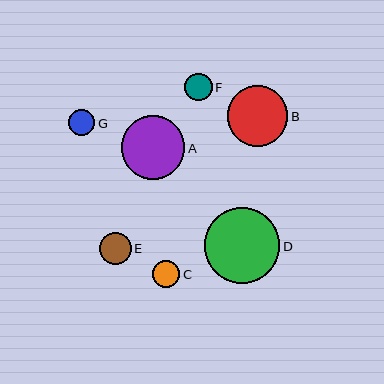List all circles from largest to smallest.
From largest to smallest: D, A, B, E, F, C, G.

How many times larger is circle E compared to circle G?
Circle E is approximately 1.2 times the size of circle G.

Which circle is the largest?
Circle D is the largest with a size of approximately 75 pixels.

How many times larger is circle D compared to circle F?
Circle D is approximately 2.7 times the size of circle F.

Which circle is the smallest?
Circle G is the smallest with a size of approximately 26 pixels.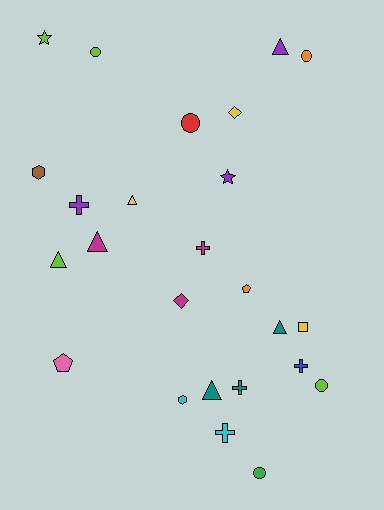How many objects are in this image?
There are 25 objects.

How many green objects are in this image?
There is 1 green object.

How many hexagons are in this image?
There are 2 hexagons.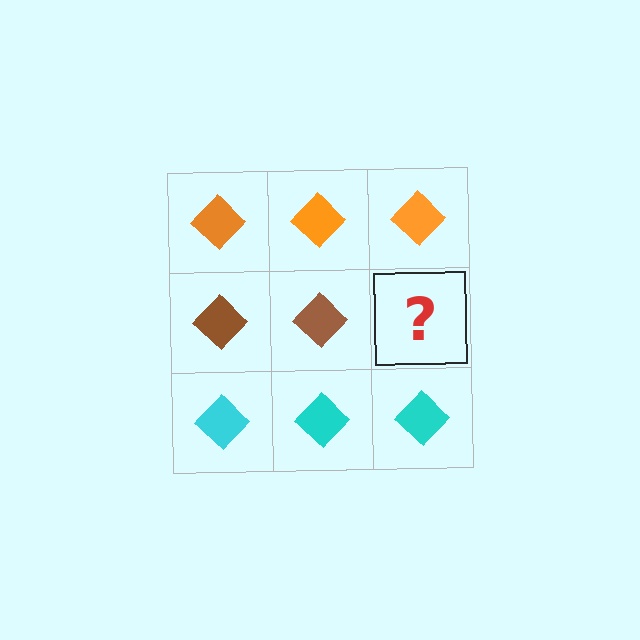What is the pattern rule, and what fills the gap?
The rule is that each row has a consistent color. The gap should be filled with a brown diamond.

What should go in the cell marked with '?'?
The missing cell should contain a brown diamond.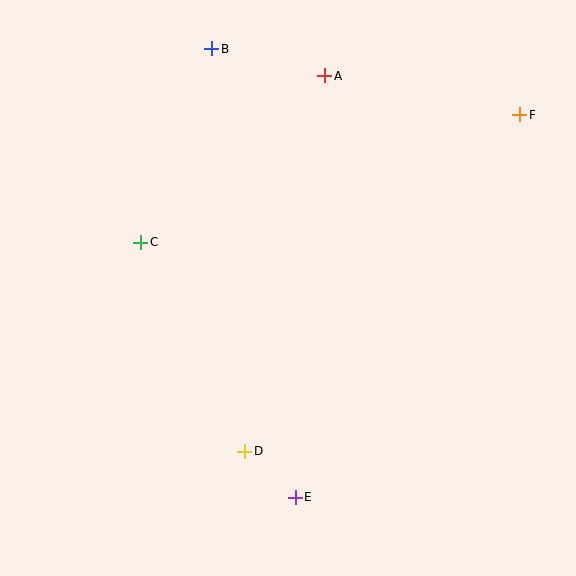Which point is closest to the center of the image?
Point C at (141, 242) is closest to the center.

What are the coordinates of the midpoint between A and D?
The midpoint between A and D is at (285, 263).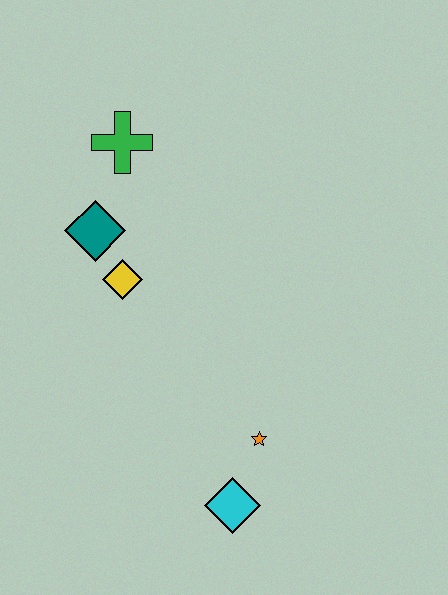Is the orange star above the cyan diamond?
Yes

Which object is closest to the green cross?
The teal diamond is closest to the green cross.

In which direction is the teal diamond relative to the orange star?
The teal diamond is above the orange star.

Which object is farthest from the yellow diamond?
The cyan diamond is farthest from the yellow diamond.